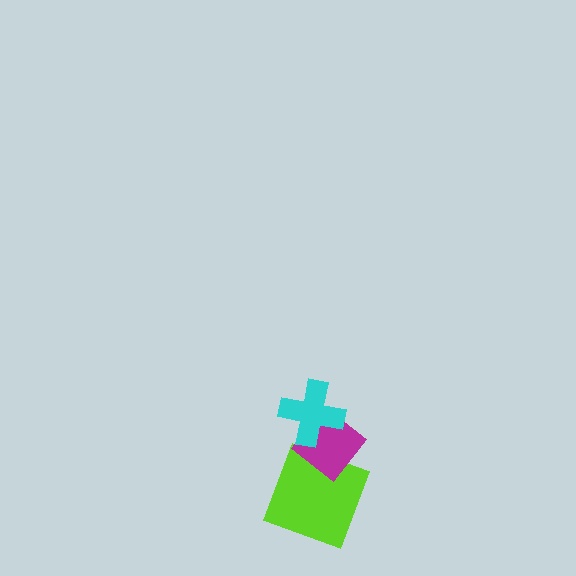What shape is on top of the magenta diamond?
The cyan cross is on top of the magenta diamond.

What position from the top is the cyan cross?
The cyan cross is 1st from the top.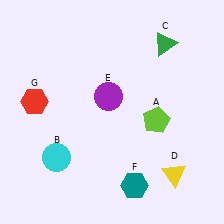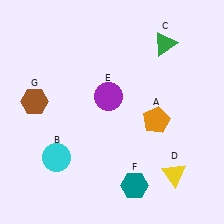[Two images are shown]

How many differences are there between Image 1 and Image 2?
There are 2 differences between the two images.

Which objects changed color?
A changed from lime to orange. G changed from red to brown.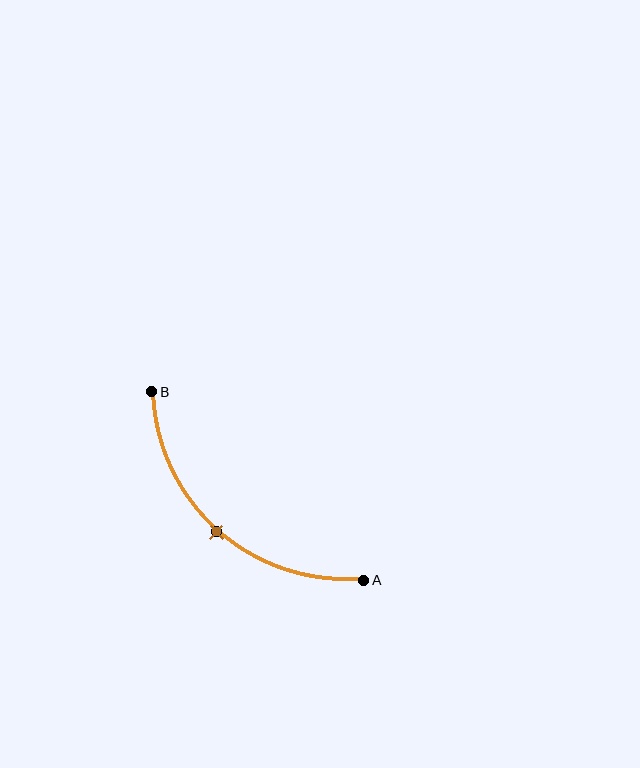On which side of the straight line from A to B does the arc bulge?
The arc bulges below and to the left of the straight line connecting A and B.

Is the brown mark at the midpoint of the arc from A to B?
Yes. The brown mark lies on the arc at equal arc-length from both A and B — it is the arc midpoint.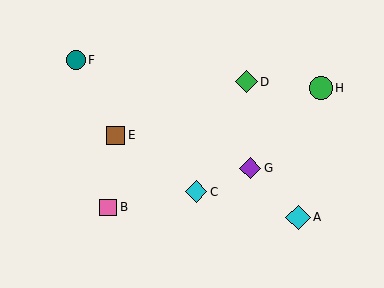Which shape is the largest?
The cyan diamond (labeled A) is the largest.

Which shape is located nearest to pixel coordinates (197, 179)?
The cyan diamond (labeled C) at (196, 192) is nearest to that location.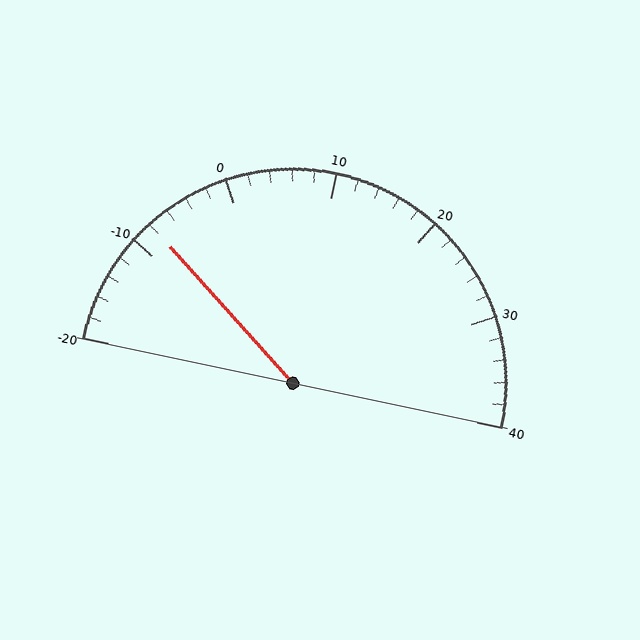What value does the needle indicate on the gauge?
The needle indicates approximately -8.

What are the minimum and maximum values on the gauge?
The gauge ranges from -20 to 40.